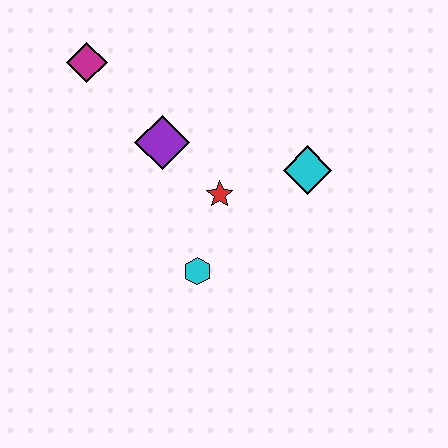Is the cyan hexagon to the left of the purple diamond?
No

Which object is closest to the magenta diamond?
The purple diamond is closest to the magenta diamond.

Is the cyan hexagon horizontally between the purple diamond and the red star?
Yes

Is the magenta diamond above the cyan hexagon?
Yes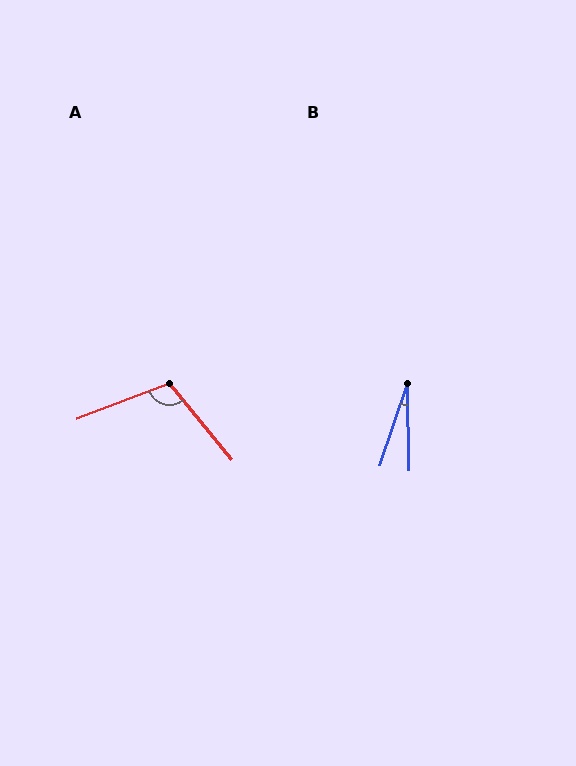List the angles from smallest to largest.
B (19°), A (108°).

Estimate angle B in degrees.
Approximately 19 degrees.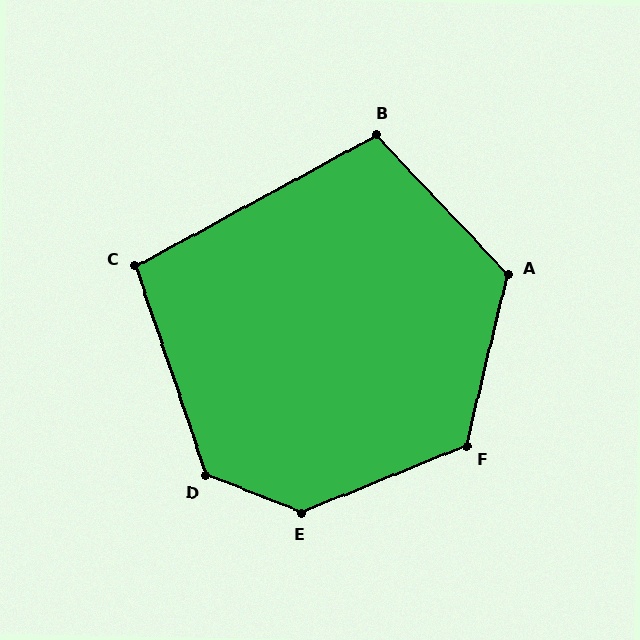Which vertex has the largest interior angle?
E, at approximately 137 degrees.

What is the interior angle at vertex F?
Approximately 126 degrees (obtuse).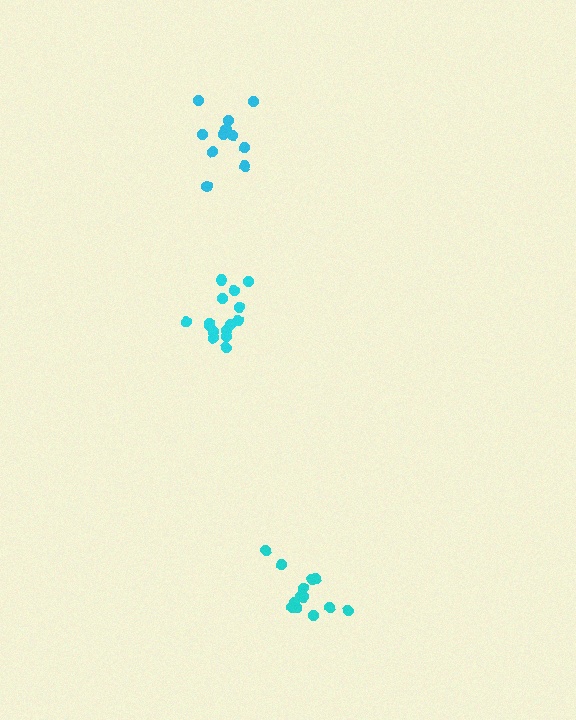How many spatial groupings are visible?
There are 3 spatial groupings.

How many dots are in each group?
Group 1: 13 dots, Group 2: 13 dots, Group 3: 15 dots (41 total).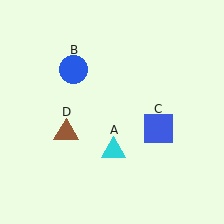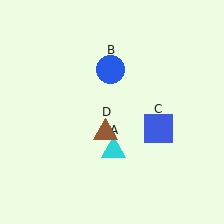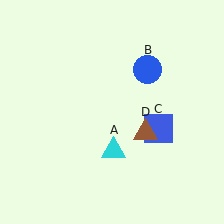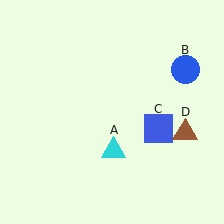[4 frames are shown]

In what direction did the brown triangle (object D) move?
The brown triangle (object D) moved right.